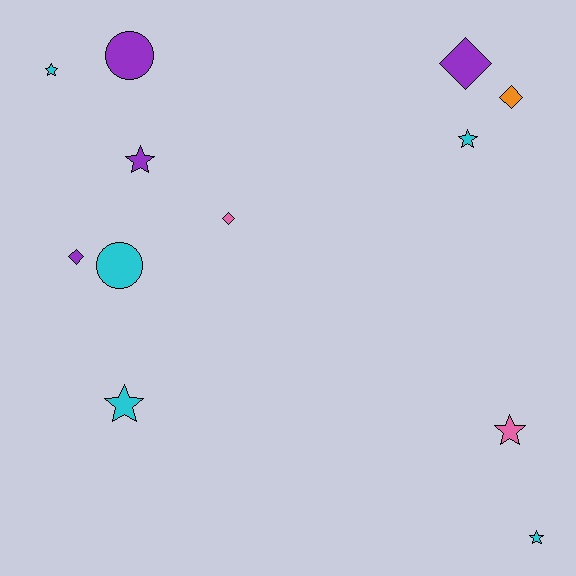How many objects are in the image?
There are 12 objects.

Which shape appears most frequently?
Star, with 6 objects.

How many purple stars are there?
There is 1 purple star.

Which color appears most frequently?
Cyan, with 5 objects.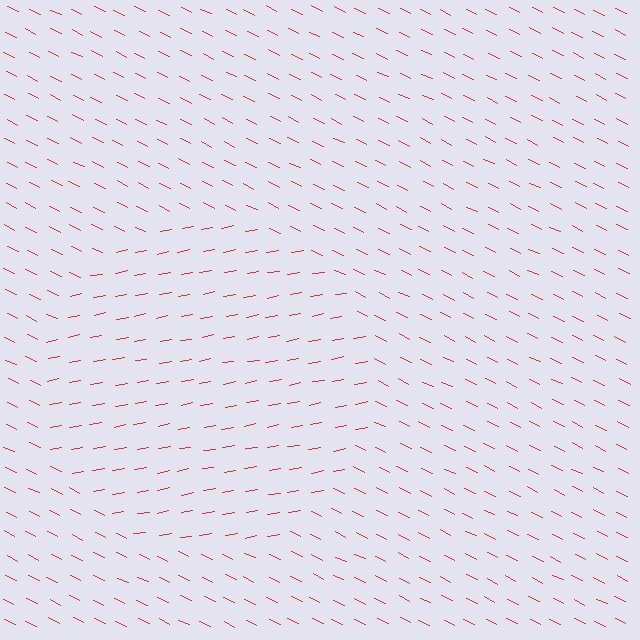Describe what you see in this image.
The image is filled with small red line segments. A circle region in the image has lines oriented differently from the surrounding lines, creating a visible texture boundary.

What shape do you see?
I see a circle.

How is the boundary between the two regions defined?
The boundary is defined purely by a change in line orientation (approximately 36 degrees difference). All lines are the same color and thickness.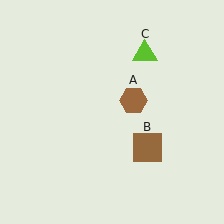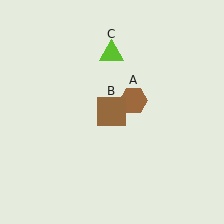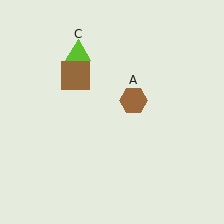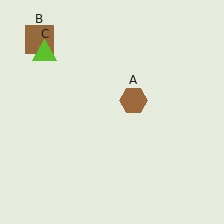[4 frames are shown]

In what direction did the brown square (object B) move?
The brown square (object B) moved up and to the left.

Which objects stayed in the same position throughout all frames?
Brown hexagon (object A) remained stationary.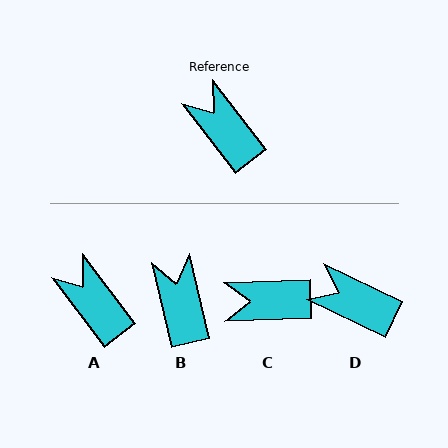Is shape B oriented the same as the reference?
No, it is off by about 25 degrees.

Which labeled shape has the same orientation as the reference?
A.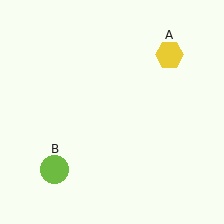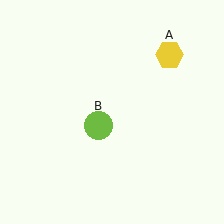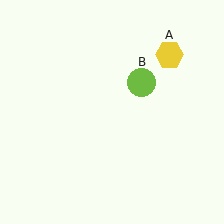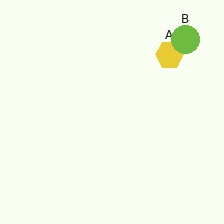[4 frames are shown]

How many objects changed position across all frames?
1 object changed position: lime circle (object B).